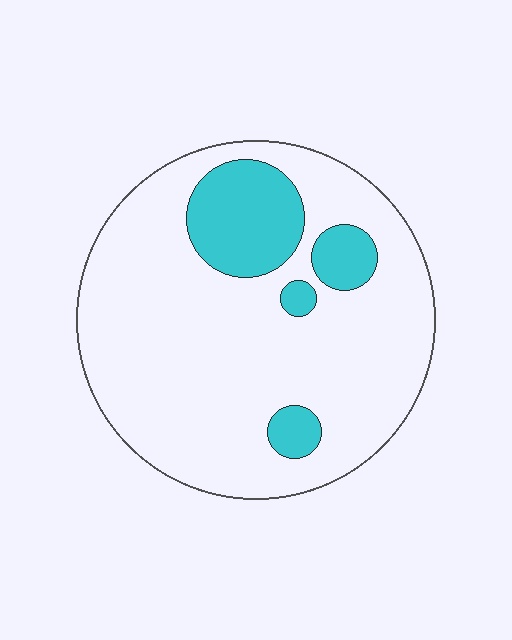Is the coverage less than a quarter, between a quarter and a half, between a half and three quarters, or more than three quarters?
Less than a quarter.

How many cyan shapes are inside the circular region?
4.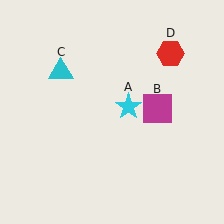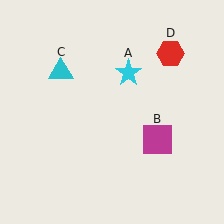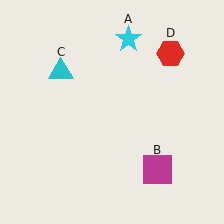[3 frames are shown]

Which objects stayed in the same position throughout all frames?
Cyan triangle (object C) and red hexagon (object D) remained stationary.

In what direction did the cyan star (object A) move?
The cyan star (object A) moved up.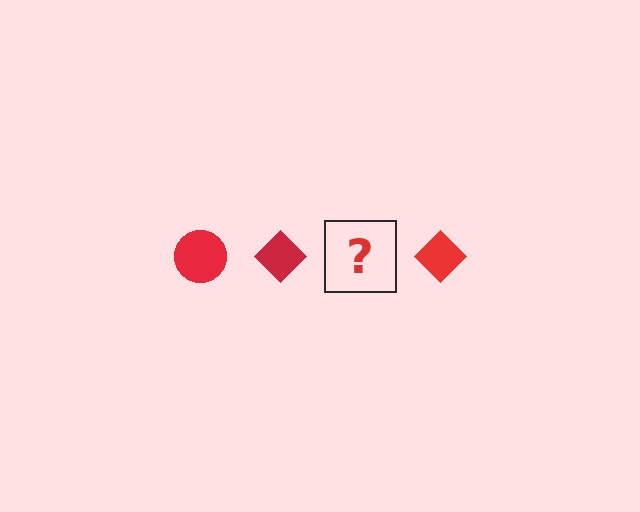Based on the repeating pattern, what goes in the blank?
The blank should be a red circle.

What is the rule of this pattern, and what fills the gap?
The rule is that the pattern cycles through circle, diamond shapes in red. The gap should be filled with a red circle.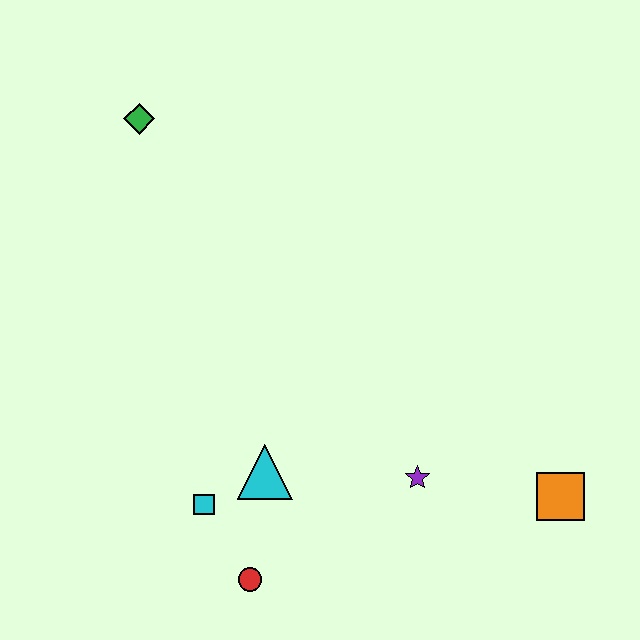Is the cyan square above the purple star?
No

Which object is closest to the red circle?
The cyan square is closest to the red circle.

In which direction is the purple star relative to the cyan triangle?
The purple star is to the right of the cyan triangle.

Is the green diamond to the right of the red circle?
No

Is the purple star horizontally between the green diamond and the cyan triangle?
No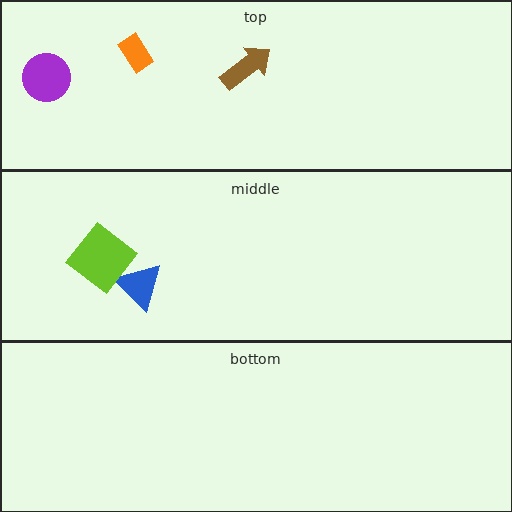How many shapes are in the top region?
3.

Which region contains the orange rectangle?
The top region.